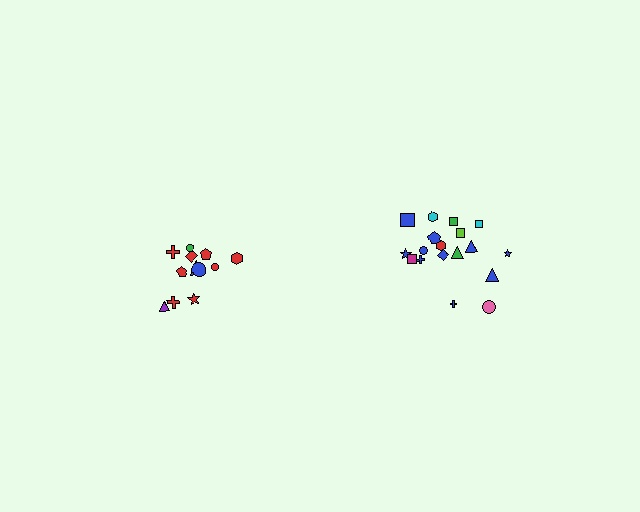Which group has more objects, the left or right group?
The right group.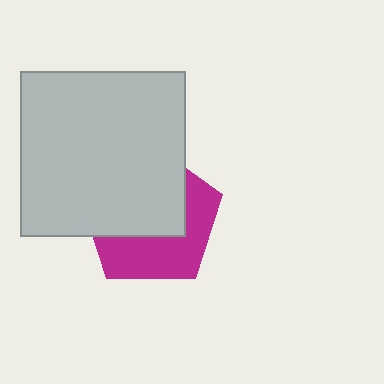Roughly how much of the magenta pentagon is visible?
About half of it is visible (roughly 45%).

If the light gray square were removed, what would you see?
You would see the complete magenta pentagon.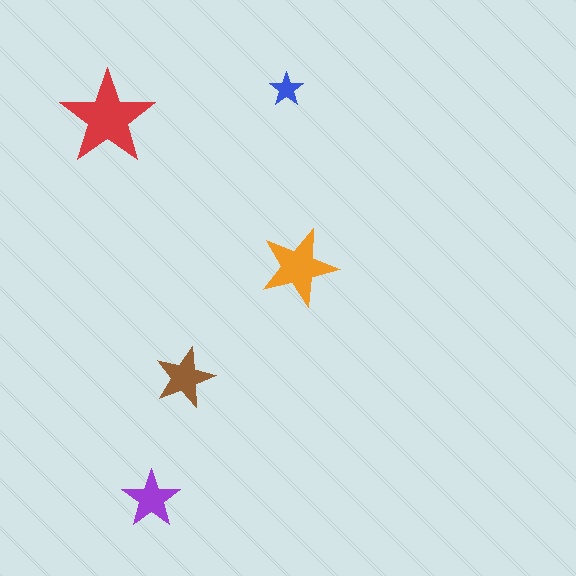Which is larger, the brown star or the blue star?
The brown one.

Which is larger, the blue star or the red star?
The red one.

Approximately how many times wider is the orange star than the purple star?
About 1.5 times wider.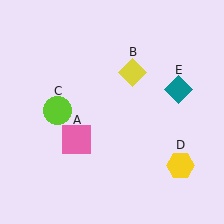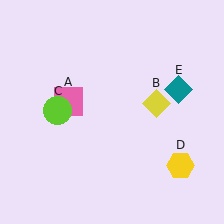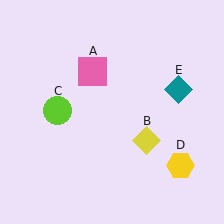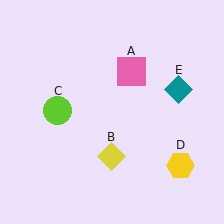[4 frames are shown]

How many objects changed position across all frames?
2 objects changed position: pink square (object A), yellow diamond (object B).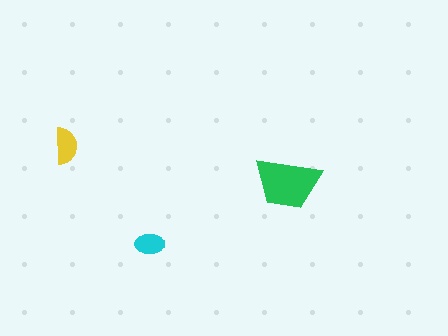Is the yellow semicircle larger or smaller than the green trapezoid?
Smaller.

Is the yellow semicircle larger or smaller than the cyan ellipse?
Larger.